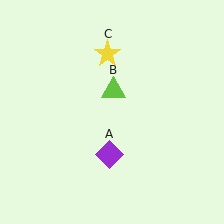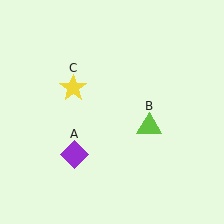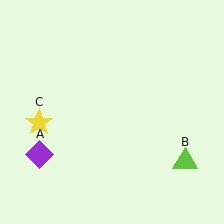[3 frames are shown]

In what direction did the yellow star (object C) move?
The yellow star (object C) moved down and to the left.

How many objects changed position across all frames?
3 objects changed position: purple diamond (object A), lime triangle (object B), yellow star (object C).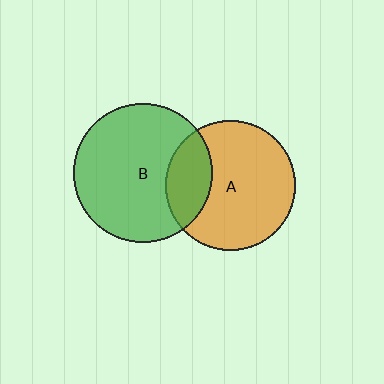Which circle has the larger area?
Circle B (green).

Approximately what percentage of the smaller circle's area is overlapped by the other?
Approximately 25%.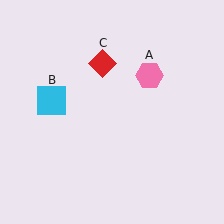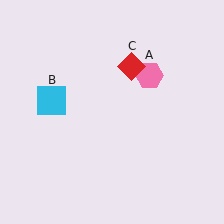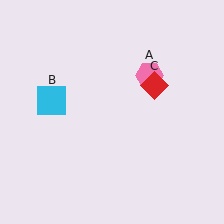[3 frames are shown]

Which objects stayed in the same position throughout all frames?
Pink hexagon (object A) and cyan square (object B) remained stationary.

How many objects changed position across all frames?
1 object changed position: red diamond (object C).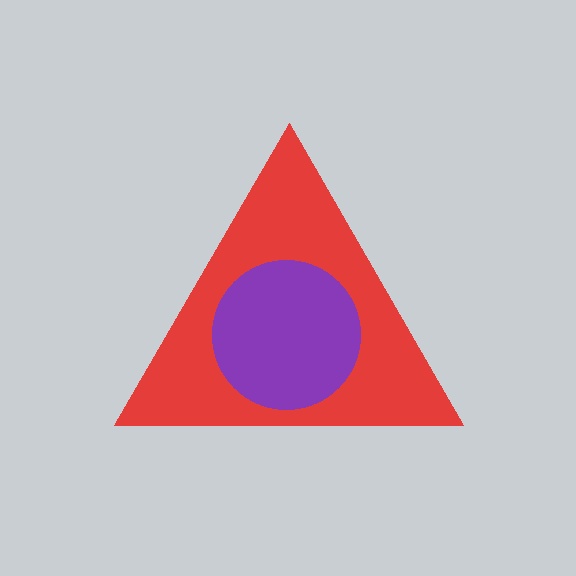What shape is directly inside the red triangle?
The purple circle.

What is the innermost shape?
The purple circle.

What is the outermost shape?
The red triangle.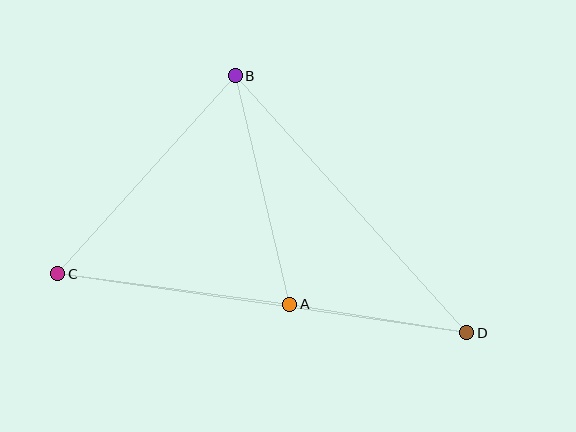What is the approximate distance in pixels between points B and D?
The distance between B and D is approximately 346 pixels.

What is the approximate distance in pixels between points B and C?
The distance between B and C is approximately 266 pixels.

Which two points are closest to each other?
Points A and D are closest to each other.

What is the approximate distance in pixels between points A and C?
The distance between A and C is approximately 234 pixels.